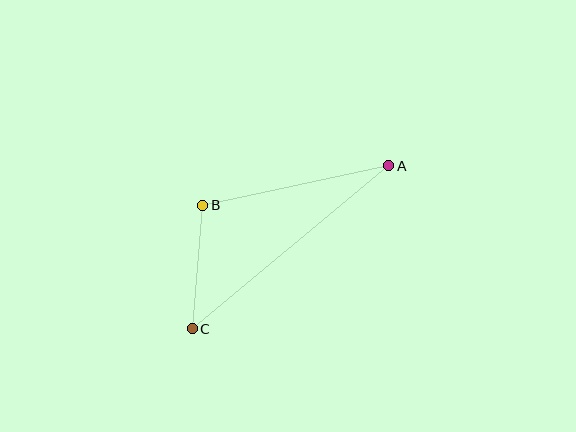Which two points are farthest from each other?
Points A and C are farthest from each other.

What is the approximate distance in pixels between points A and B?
The distance between A and B is approximately 190 pixels.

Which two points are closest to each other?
Points B and C are closest to each other.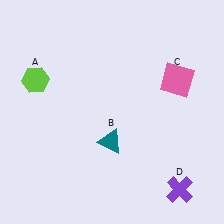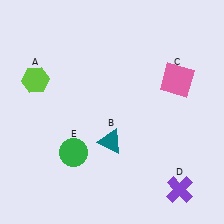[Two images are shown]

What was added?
A green circle (E) was added in Image 2.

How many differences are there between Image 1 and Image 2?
There is 1 difference between the two images.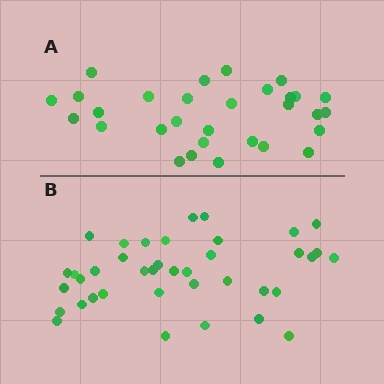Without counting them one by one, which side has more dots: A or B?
Region B (the bottom region) has more dots.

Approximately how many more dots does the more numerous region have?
Region B has roughly 8 or so more dots than region A.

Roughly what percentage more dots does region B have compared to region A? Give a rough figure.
About 30% more.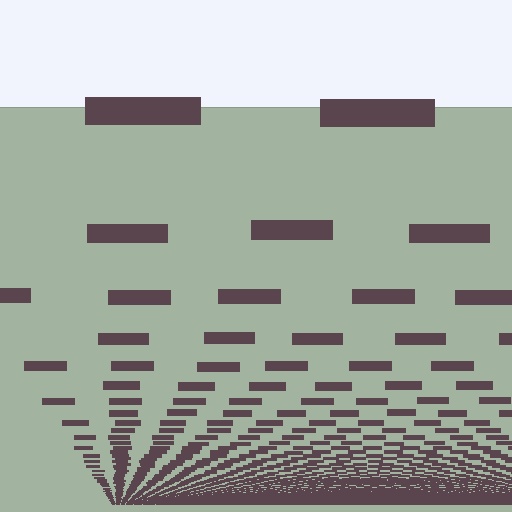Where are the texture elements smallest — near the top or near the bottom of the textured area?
Near the bottom.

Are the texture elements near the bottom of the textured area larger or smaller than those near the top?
Smaller. The gradient is inverted — elements near the bottom are smaller and denser.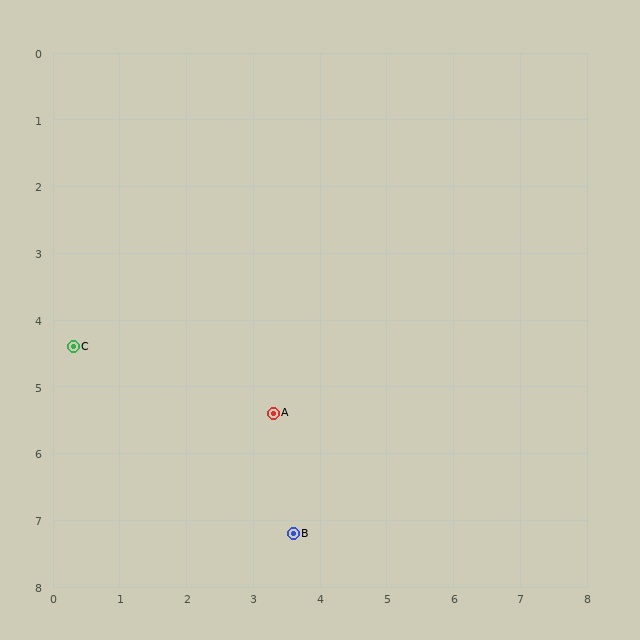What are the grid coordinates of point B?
Point B is at approximately (3.6, 7.2).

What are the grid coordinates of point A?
Point A is at approximately (3.3, 5.4).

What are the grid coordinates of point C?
Point C is at approximately (0.3, 4.4).